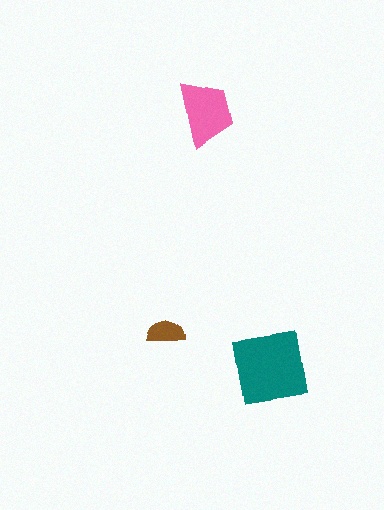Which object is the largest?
The teal square.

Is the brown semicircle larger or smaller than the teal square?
Smaller.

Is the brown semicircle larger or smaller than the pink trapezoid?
Smaller.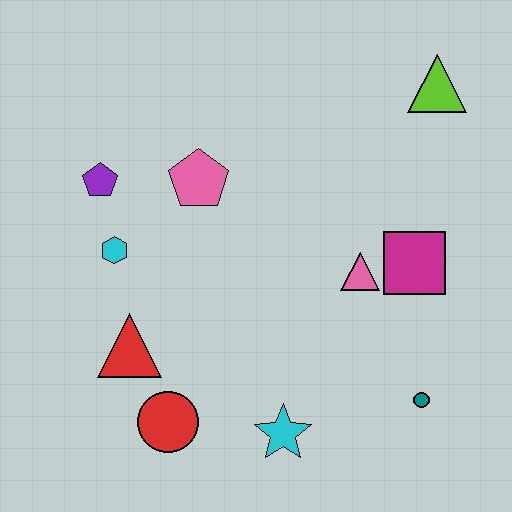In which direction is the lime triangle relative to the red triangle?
The lime triangle is to the right of the red triangle.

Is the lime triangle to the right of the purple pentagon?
Yes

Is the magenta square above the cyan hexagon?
No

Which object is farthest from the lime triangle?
The red circle is farthest from the lime triangle.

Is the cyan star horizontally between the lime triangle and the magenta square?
No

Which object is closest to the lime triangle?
The magenta square is closest to the lime triangle.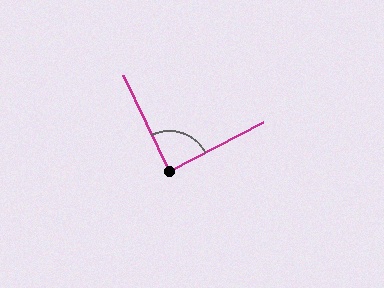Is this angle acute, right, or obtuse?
It is approximately a right angle.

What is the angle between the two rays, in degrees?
Approximately 88 degrees.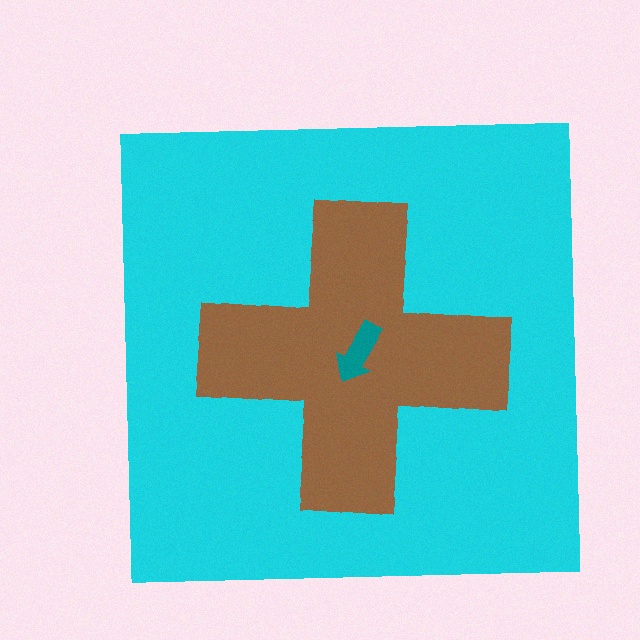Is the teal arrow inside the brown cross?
Yes.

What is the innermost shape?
The teal arrow.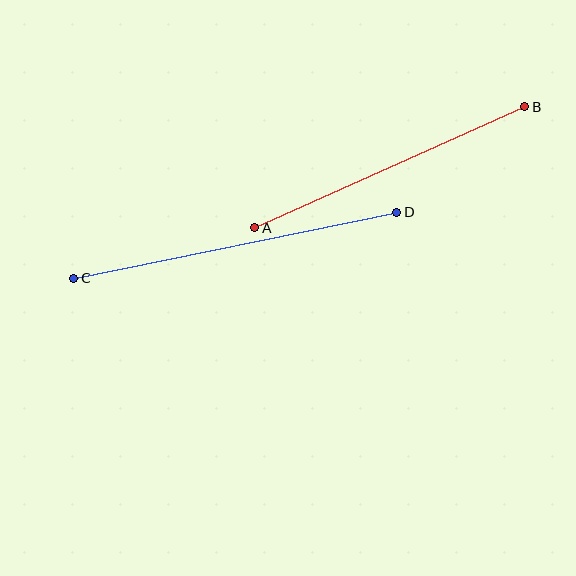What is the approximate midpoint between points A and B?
The midpoint is at approximately (390, 167) pixels.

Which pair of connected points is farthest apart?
Points C and D are farthest apart.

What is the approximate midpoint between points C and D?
The midpoint is at approximately (235, 245) pixels.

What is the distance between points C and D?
The distance is approximately 330 pixels.